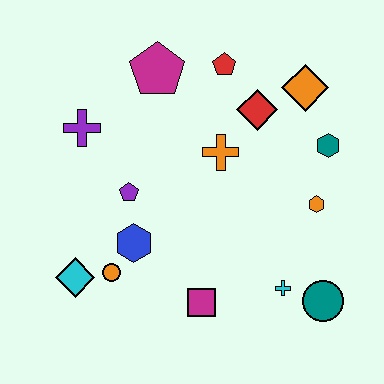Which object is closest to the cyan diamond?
The orange circle is closest to the cyan diamond.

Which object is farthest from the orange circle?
The orange diamond is farthest from the orange circle.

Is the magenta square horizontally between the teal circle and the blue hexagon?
Yes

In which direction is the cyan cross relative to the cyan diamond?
The cyan cross is to the right of the cyan diamond.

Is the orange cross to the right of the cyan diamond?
Yes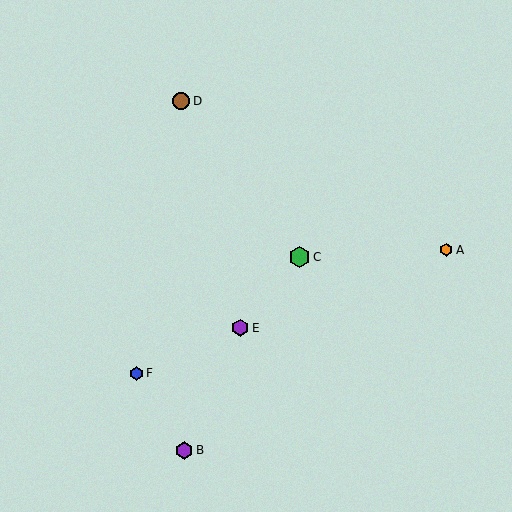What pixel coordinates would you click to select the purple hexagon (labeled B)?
Click at (184, 450) to select the purple hexagon B.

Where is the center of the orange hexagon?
The center of the orange hexagon is at (446, 250).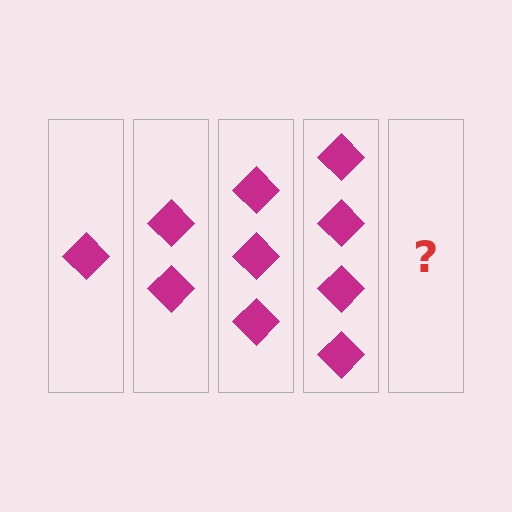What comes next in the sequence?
The next element should be 5 diamonds.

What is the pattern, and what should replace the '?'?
The pattern is that each step adds one more diamond. The '?' should be 5 diamonds.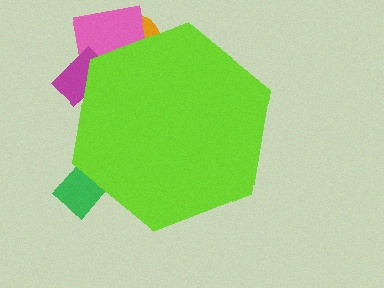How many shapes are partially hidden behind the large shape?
4 shapes are partially hidden.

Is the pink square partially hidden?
Yes, the pink square is partially hidden behind the lime hexagon.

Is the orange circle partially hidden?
Yes, the orange circle is partially hidden behind the lime hexagon.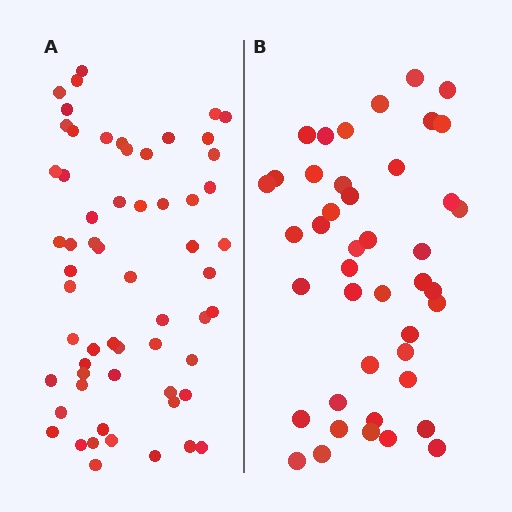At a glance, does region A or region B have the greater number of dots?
Region A (the left region) has more dots.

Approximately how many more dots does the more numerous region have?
Region A has approximately 15 more dots than region B.